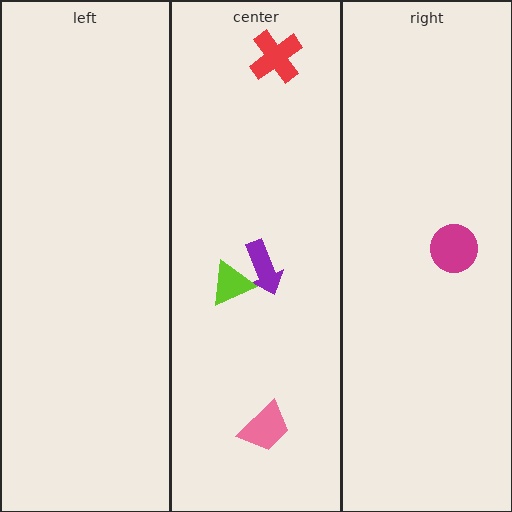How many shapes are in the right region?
1.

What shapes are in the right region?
The magenta circle.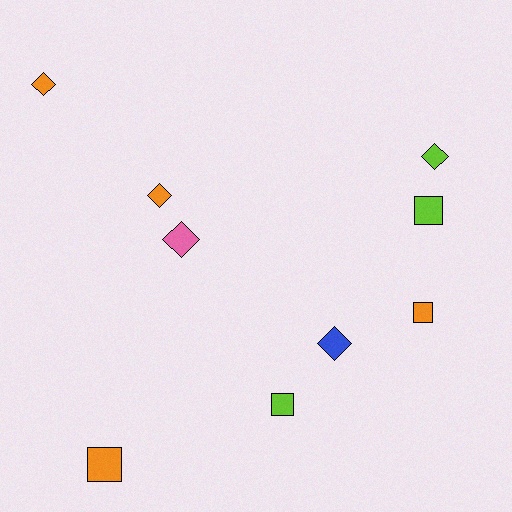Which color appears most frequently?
Orange, with 4 objects.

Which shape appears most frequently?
Diamond, with 5 objects.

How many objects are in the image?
There are 9 objects.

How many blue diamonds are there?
There is 1 blue diamond.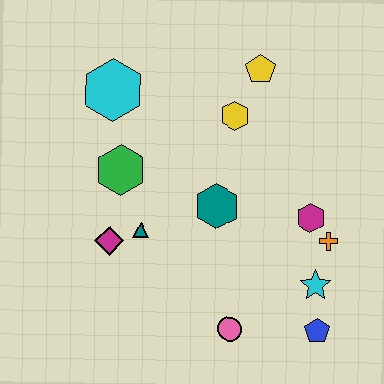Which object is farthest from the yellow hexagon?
The blue pentagon is farthest from the yellow hexagon.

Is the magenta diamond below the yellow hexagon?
Yes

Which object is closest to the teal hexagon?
The teal triangle is closest to the teal hexagon.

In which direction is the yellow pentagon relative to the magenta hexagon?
The yellow pentagon is above the magenta hexagon.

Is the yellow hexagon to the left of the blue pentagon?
Yes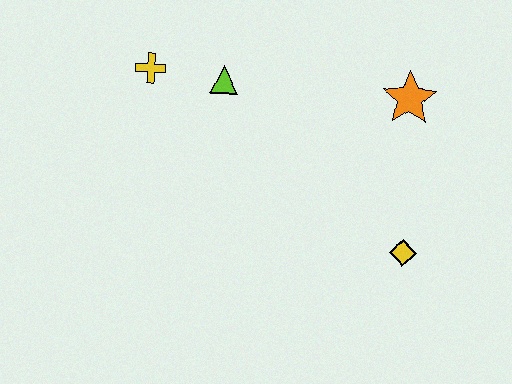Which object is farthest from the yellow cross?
The yellow diamond is farthest from the yellow cross.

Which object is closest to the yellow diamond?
The orange star is closest to the yellow diamond.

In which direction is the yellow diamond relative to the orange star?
The yellow diamond is below the orange star.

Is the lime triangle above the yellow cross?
No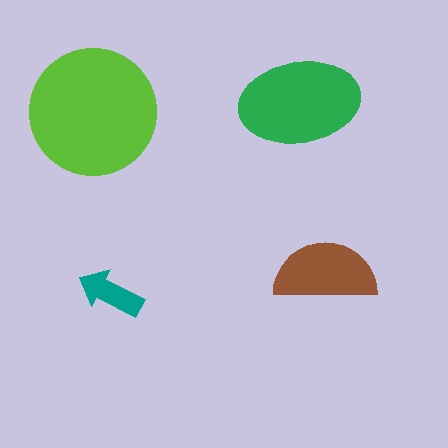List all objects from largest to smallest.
The lime circle, the green ellipse, the brown semicircle, the teal arrow.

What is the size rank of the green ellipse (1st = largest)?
2nd.